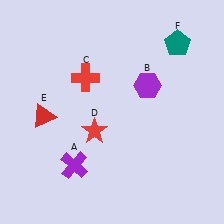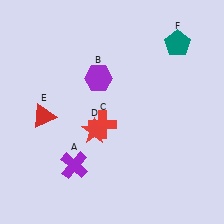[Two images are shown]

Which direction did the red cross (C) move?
The red cross (C) moved down.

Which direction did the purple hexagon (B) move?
The purple hexagon (B) moved left.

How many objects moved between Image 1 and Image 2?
2 objects moved between the two images.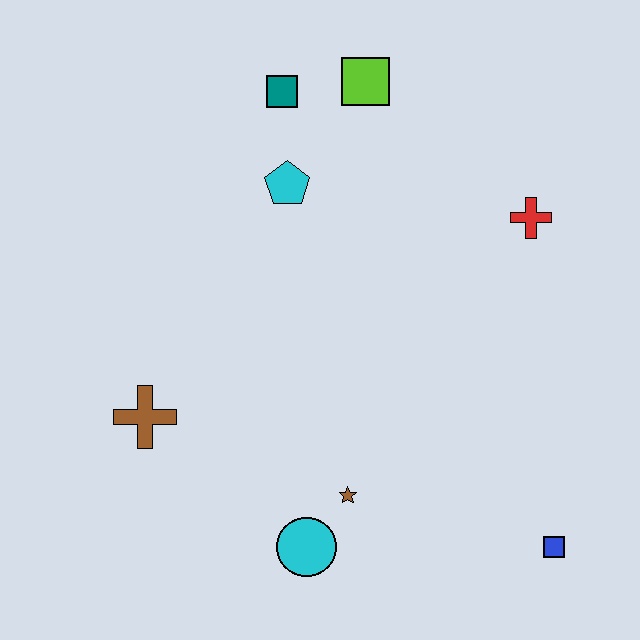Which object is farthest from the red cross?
The brown cross is farthest from the red cross.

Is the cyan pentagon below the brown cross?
No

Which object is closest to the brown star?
The cyan circle is closest to the brown star.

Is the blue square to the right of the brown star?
Yes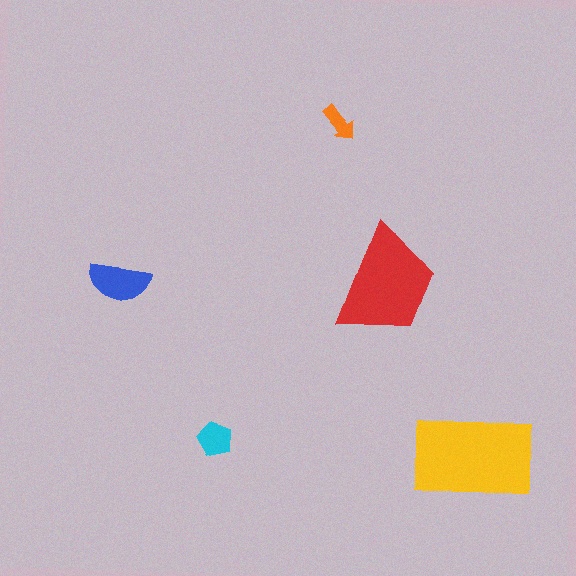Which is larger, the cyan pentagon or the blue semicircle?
The blue semicircle.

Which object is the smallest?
The orange arrow.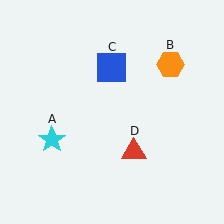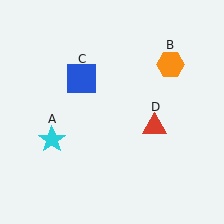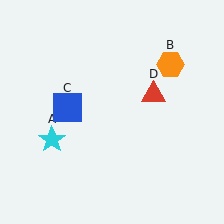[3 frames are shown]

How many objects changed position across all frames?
2 objects changed position: blue square (object C), red triangle (object D).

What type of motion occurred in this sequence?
The blue square (object C), red triangle (object D) rotated counterclockwise around the center of the scene.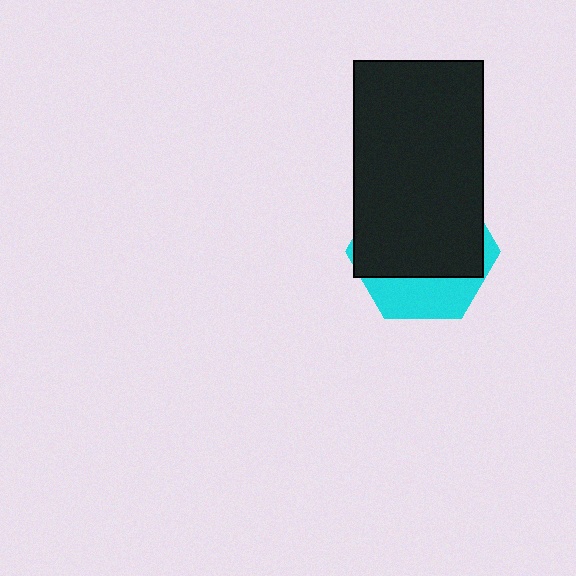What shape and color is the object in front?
The object in front is a black rectangle.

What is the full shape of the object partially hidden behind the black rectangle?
The partially hidden object is a cyan hexagon.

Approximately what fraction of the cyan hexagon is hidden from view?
Roughly 69% of the cyan hexagon is hidden behind the black rectangle.